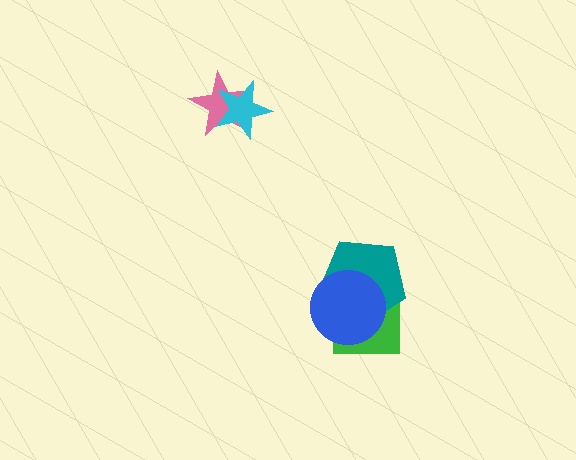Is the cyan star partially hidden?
No, no other shape covers it.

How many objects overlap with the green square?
2 objects overlap with the green square.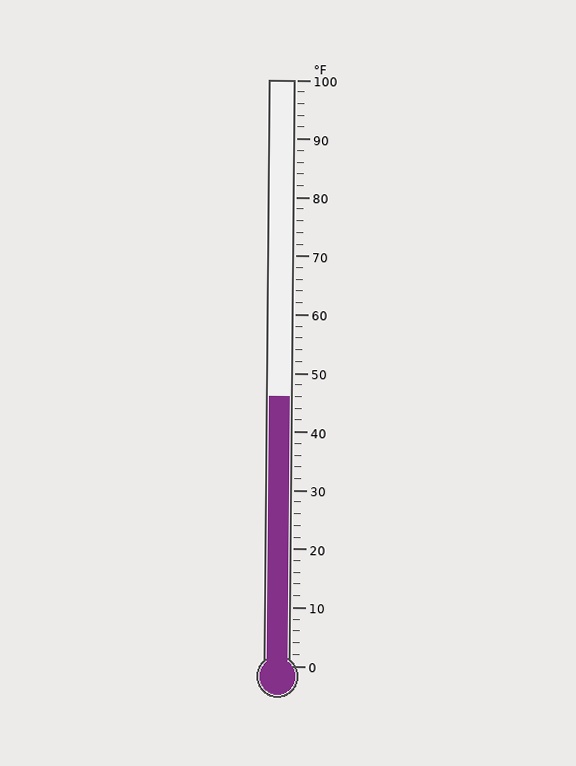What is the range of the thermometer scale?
The thermometer scale ranges from 0°F to 100°F.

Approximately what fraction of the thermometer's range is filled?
The thermometer is filled to approximately 45% of its range.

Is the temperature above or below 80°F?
The temperature is below 80°F.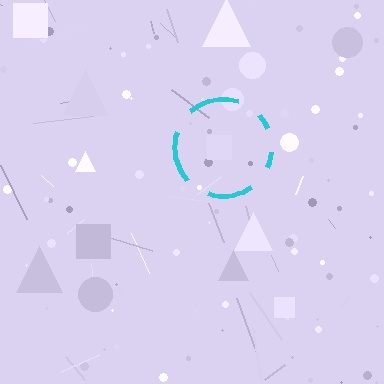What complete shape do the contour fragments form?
The contour fragments form a circle.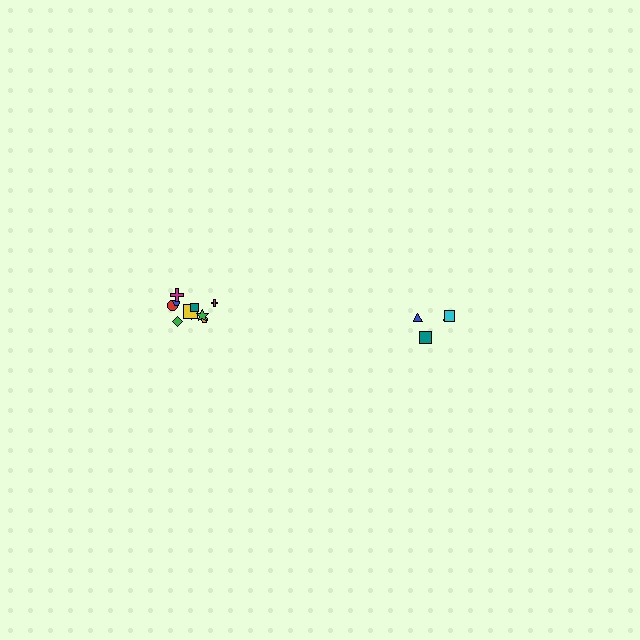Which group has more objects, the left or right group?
The left group.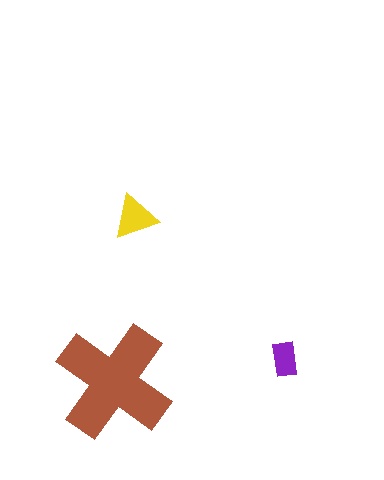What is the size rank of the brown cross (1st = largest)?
1st.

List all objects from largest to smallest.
The brown cross, the yellow triangle, the purple rectangle.